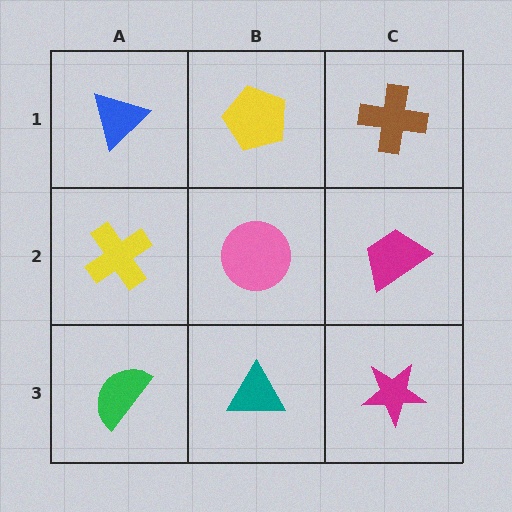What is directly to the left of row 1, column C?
A yellow pentagon.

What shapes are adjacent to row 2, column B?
A yellow pentagon (row 1, column B), a teal triangle (row 3, column B), a yellow cross (row 2, column A), a magenta trapezoid (row 2, column C).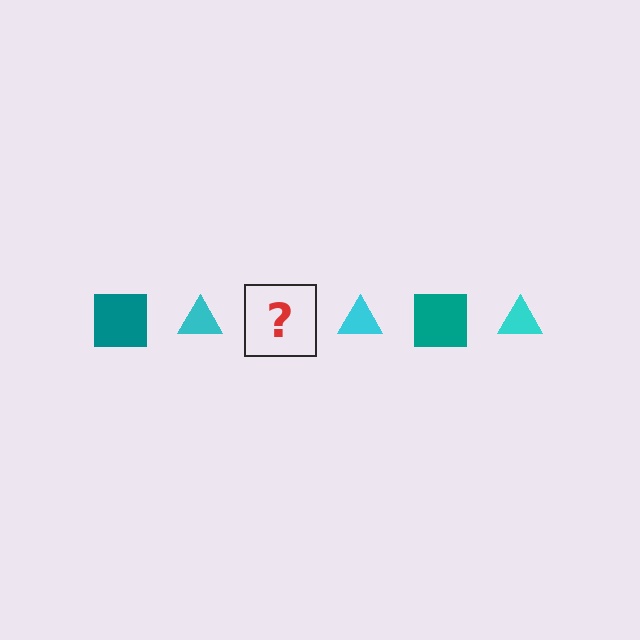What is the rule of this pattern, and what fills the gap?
The rule is that the pattern alternates between teal square and cyan triangle. The gap should be filled with a teal square.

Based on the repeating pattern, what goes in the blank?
The blank should be a teal square.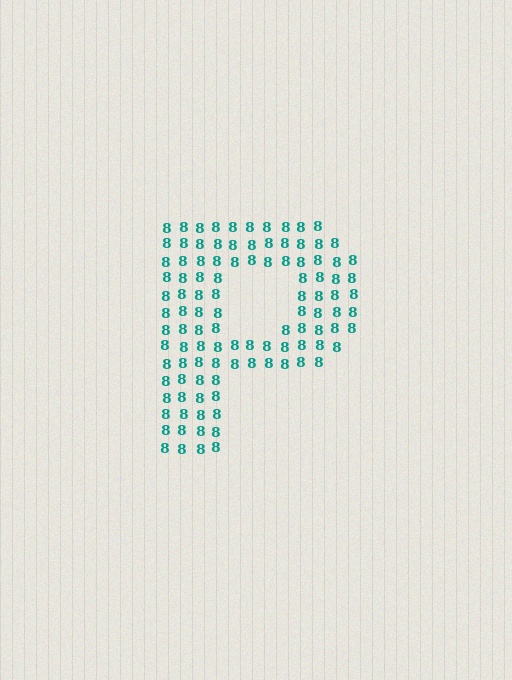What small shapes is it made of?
It is made of small digit 8's.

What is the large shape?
The large shape is the letter P.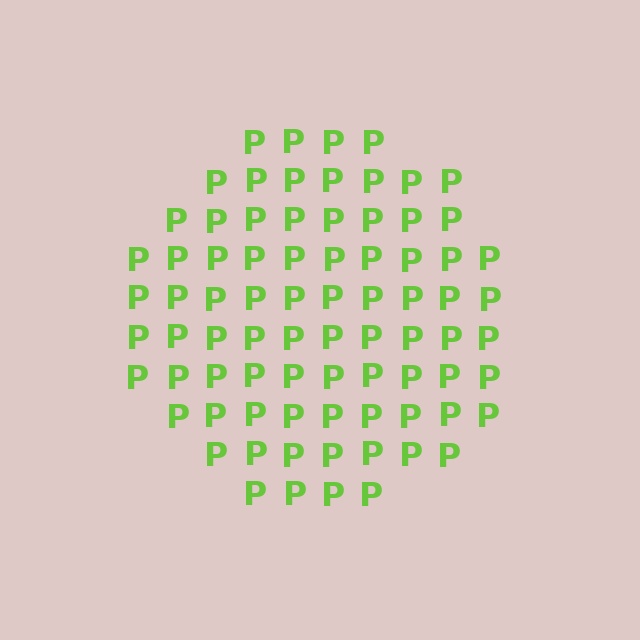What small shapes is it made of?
It is made of small letter P's.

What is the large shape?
The large shape is a circle.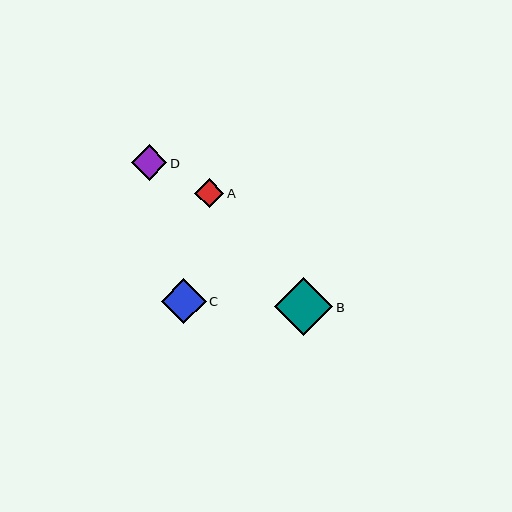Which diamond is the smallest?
Diamond A is the smallest with a size of approximately 29 pixels.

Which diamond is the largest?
Diamond B is the largest with a size of approximately 58 pixels.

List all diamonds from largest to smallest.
From largest to smallest: B, C, D, A.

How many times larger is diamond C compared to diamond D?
Diamond C is approximately 1.3 times the size of diamond D.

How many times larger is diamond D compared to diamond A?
Diamond D is approximately 1.2 times the size of diamond A.